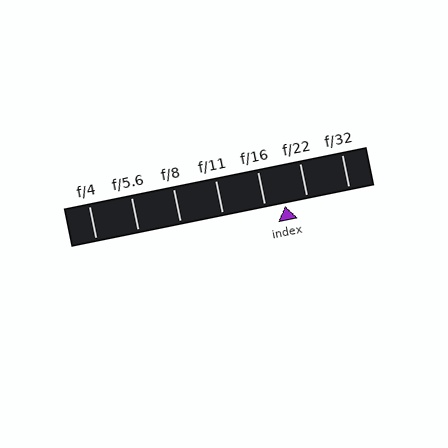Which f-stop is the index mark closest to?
The index mark is closest to f/16.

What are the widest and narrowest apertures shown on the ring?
The widest aperture shown is f/4 and the narrowest is f/32.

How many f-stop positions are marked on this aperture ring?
There are 7 f-stop positions marked.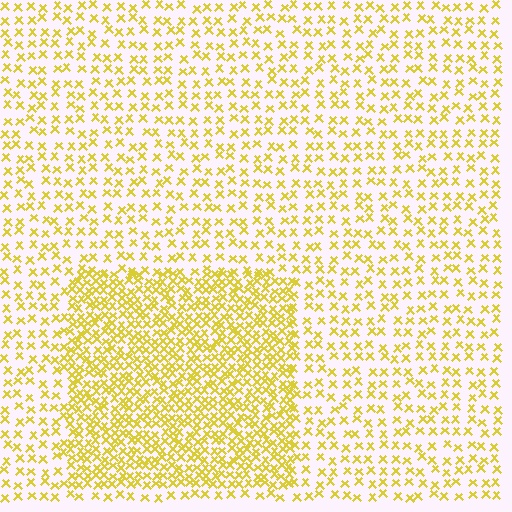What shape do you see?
I see a rectangle.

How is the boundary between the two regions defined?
The boundary is defined by a change in element density (approximately 2.2x ratio). All elements are the same color, size, and shape.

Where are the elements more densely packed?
The elements are more densely packed inside the rectangle boundary.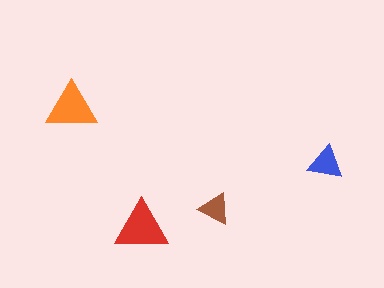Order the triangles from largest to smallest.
the red one, the orange one, the blue one, the brown one.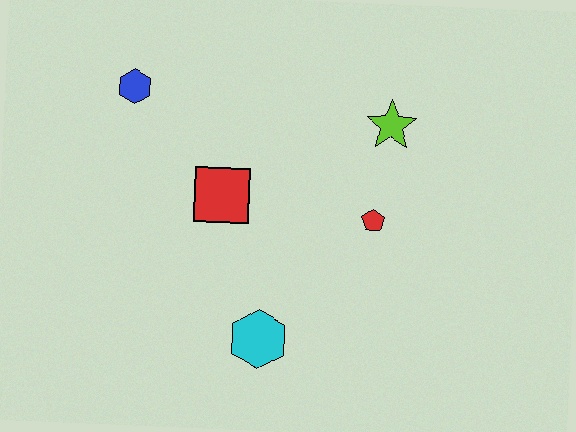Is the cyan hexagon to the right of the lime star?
No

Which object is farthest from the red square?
The lime star is farthest from the red square.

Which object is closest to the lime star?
The red pentagon is closest to the lime star.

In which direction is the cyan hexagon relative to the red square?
The cyan hexagon is below the red square.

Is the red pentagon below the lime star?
Yes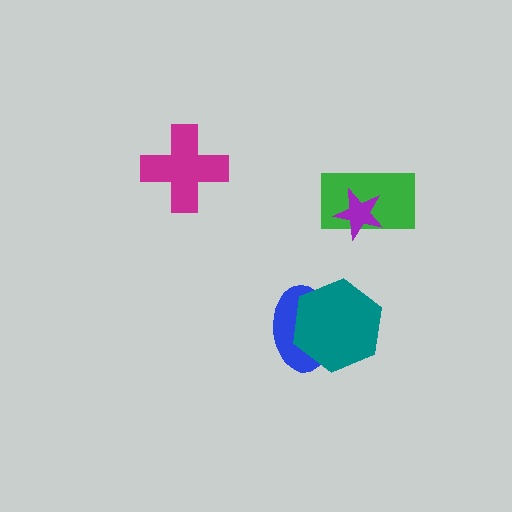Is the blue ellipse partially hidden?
Yes, it is partially covered by another shape.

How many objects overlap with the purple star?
1 object overlaps with the purple star.